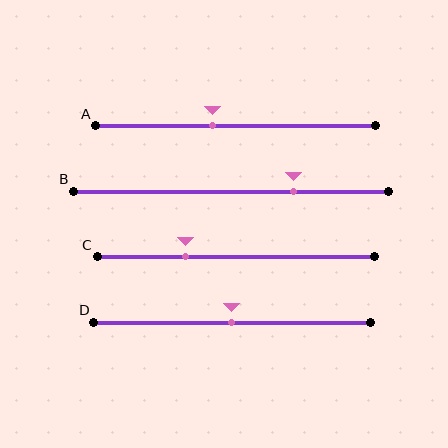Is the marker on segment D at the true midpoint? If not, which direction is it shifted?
Yes, the marker on segment D is at the true midpoint.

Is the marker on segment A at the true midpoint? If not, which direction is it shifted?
No, the marker on segment A is shifted to the left by about 8% of the segment length.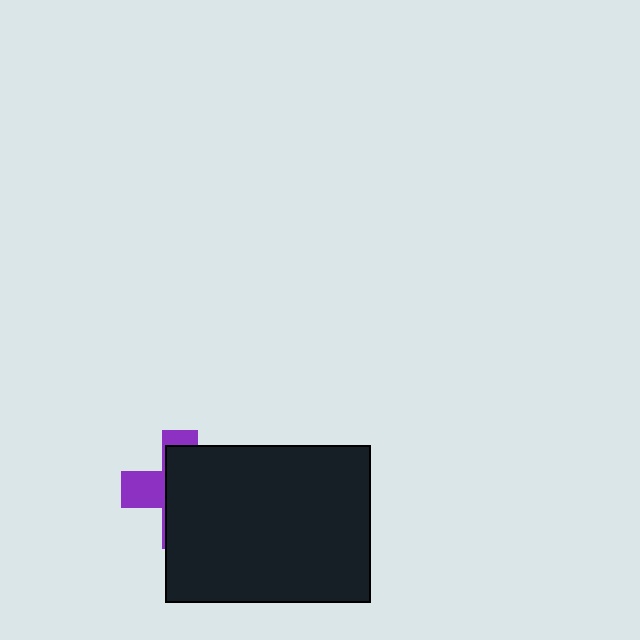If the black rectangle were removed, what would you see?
You would see the complete purple cross.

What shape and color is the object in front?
The object in front is a black rectangle.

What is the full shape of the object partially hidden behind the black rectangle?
The partially hidden object is a purple cross.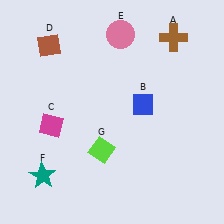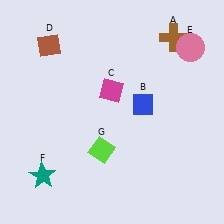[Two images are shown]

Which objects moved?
The objects that moved are: the magenta diamond (C), the pink circle (E).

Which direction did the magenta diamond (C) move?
The magenta diamond (C) moved right.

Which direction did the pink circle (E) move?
The pink circle (E) moved right.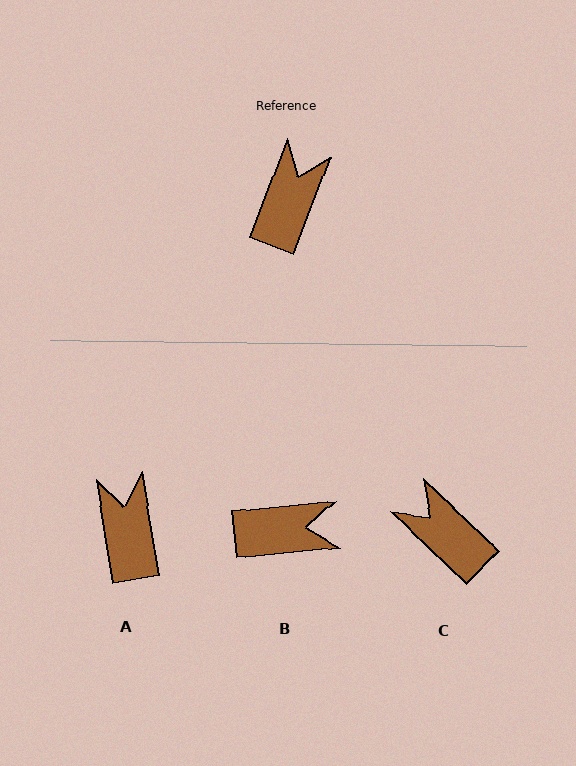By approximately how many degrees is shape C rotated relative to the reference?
Approximately 68 degrees counter-clockwise.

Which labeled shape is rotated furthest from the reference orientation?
C, about 68 degrees away.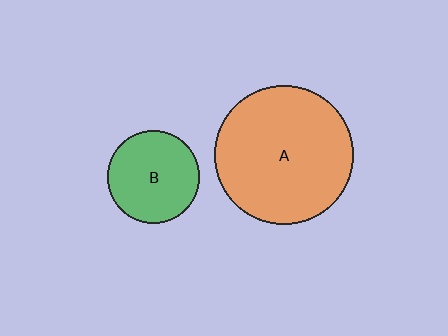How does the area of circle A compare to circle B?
Approximately 2.2 times.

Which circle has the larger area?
Circle A (orange).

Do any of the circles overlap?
No, none of the circles overlap.